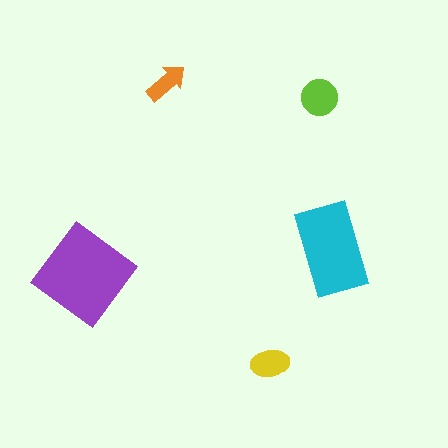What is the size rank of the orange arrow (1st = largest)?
5th.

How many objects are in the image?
There are 5 objects in the image.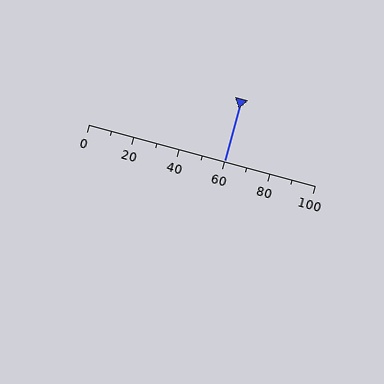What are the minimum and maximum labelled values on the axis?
The axis runs from 0 to 100.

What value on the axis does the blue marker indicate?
The marker indicates approximately 60.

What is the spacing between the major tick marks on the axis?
The major ticks are spaced 20 apart.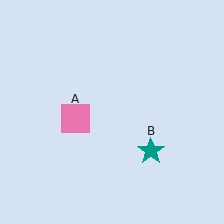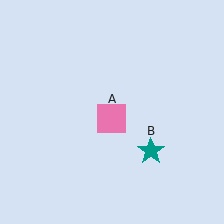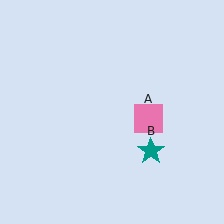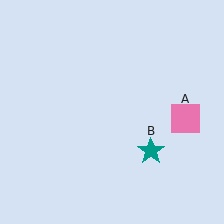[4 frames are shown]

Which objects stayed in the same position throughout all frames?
Teal star (object B) remained stationary.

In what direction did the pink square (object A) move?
The pink square (object A) moved right.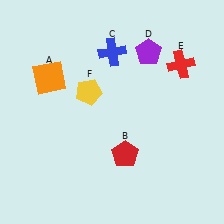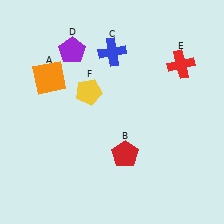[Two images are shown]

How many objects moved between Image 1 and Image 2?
1 object moved between the two images.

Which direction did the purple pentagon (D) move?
The purple pentagon (D) moved left.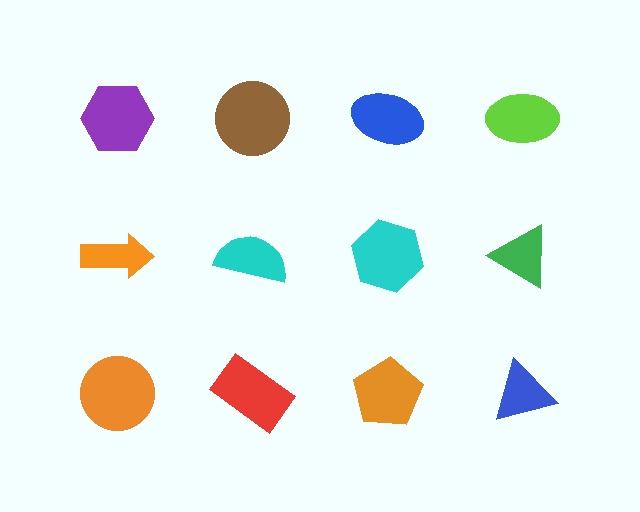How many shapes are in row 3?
4 shapes.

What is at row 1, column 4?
A lime ellipse.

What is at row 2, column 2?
A cyan semicircle.